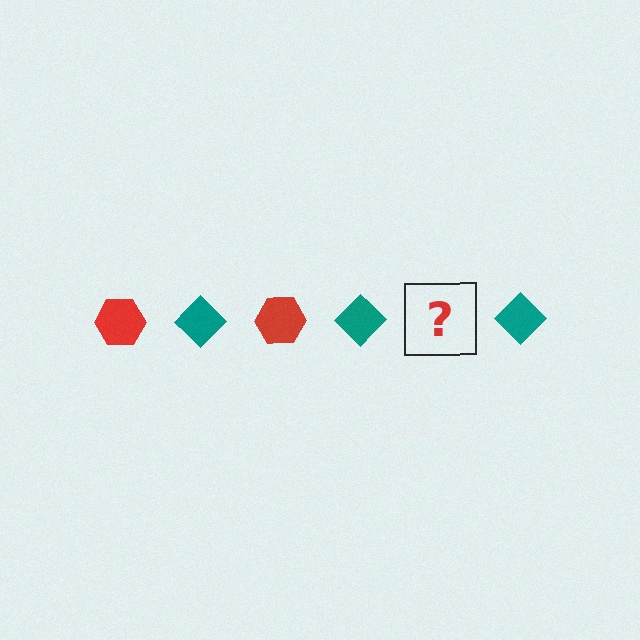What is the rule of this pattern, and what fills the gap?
The rule is that the pattern alternates between red hexagon and teal diamond. The gap should be filled with a red hexagon.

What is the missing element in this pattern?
The missing element is a red hexagon.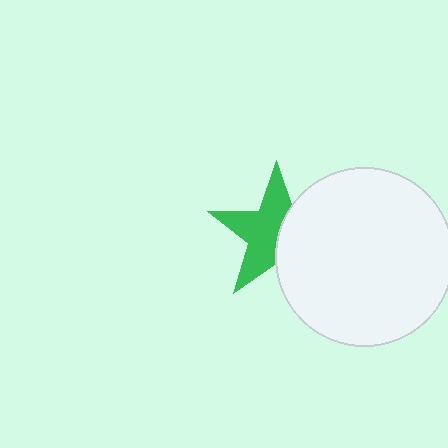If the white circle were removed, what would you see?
You would see the complete green star.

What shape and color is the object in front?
The object in front is a white circle.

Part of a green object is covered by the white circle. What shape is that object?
It is a star.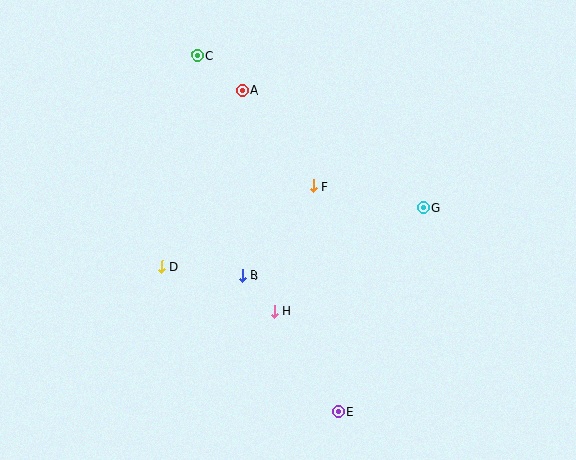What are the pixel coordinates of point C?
Point C is at (197, 55).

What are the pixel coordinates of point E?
Point E is at (338, 412).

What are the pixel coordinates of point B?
Point B is at (242, 275).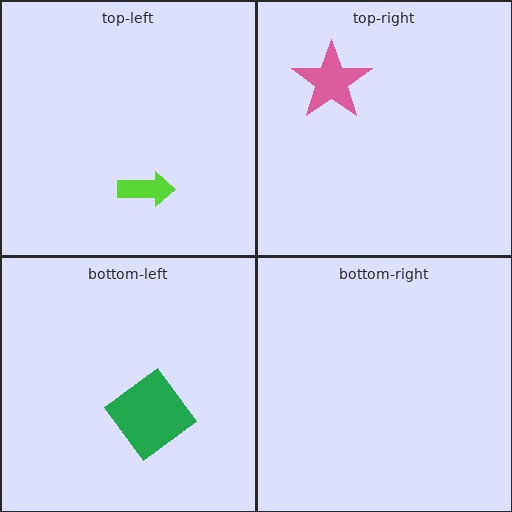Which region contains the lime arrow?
The top-left region.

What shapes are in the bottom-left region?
The green diamond.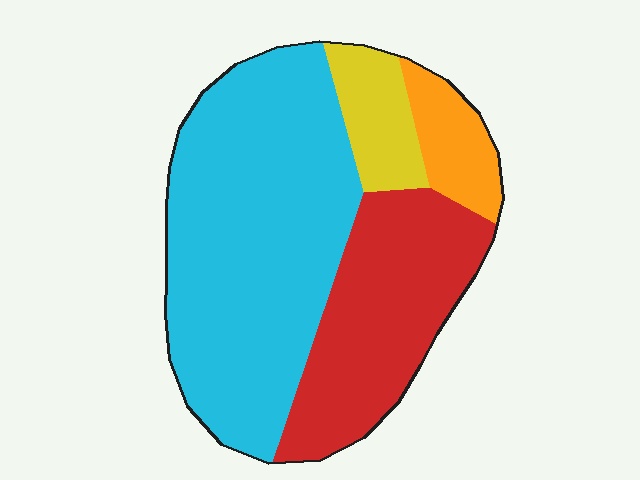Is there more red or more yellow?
Red.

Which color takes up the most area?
Cyan, at roughly 55%.